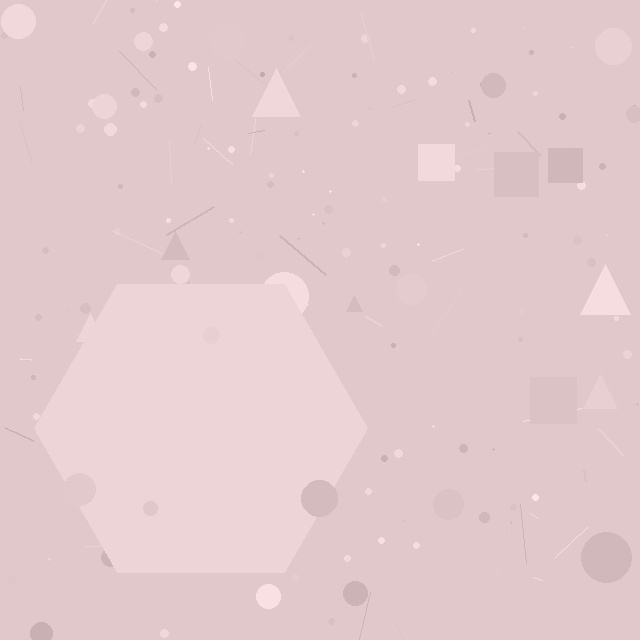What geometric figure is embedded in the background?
A hexagon is embedded in the background.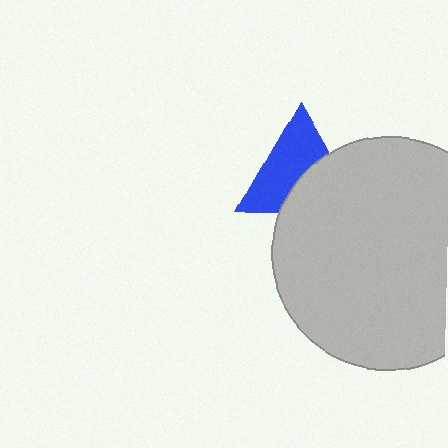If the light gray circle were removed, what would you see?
You would see the complete blue triangle.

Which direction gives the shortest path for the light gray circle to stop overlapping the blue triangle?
Moving toward the lower-right gives the shortest separation.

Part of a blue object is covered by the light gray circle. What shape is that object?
It is a triangle.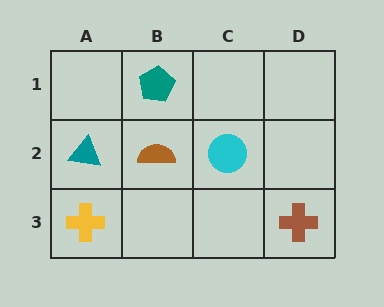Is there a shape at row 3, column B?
No, that cell is empty.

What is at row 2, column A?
A teal triangle.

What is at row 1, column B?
A teal pentagon.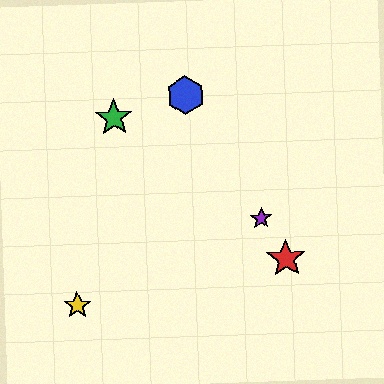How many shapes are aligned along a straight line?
3 shapes (the red star, the blue hexagon, the purple star) are aligned along a straight line.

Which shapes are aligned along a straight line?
The red star, the blue hexagon, the purple star are aligned along a straight line.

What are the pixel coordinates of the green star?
The green star is at (114, 118).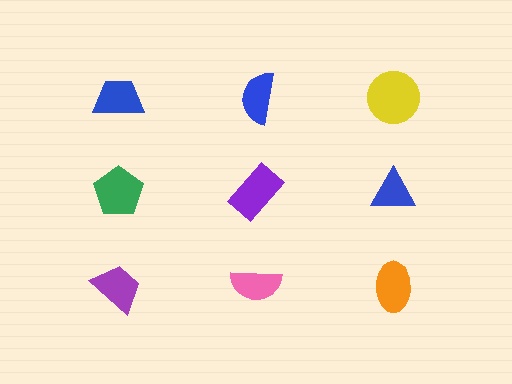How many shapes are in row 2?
3 shapes.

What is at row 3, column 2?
A pink semicircle.